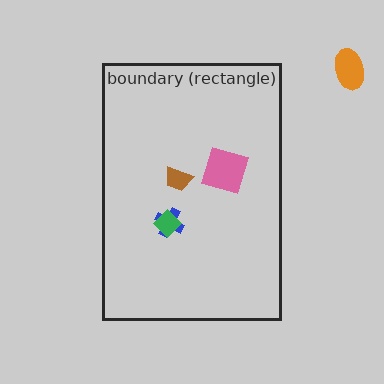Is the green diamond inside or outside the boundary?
Inside.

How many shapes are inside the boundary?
4 inside, 1 outside.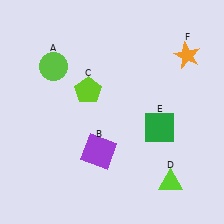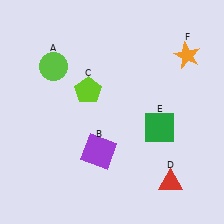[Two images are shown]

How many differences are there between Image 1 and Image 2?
There is 1 difference between the two images.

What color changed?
The triangle (D) changed from lime in Image 1 to red in Image 2.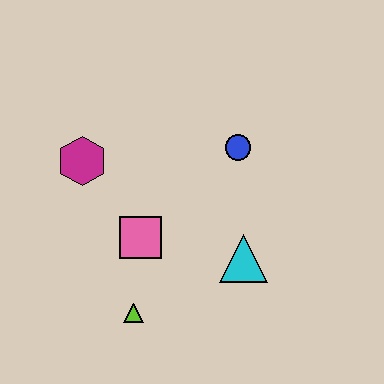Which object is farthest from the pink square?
The blue circle is farthest from the pink square.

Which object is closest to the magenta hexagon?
The pink square is closest to the magenta hexagon.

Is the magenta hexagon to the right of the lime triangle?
No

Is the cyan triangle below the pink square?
Yes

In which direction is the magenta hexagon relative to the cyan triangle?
The magenta hexagon is to the left of the cyan triangle.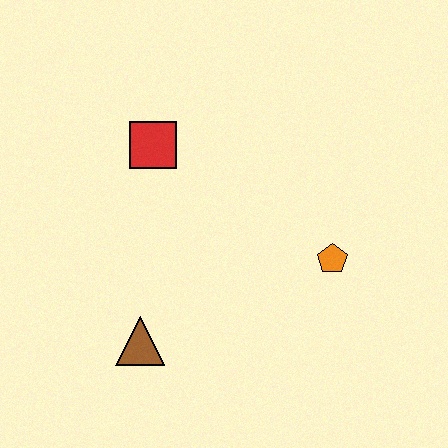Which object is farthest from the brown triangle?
The orange pentagon is farthest from the brown triangle.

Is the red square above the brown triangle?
Yes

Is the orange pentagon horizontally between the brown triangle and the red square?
No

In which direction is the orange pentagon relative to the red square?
The orange pentagon is to the right of the red square.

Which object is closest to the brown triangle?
The red square is closest to the brown triangle.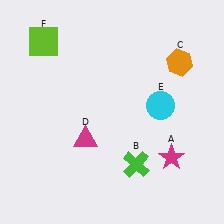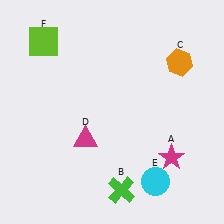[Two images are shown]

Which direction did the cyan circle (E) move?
The cyan circle (E) moved down.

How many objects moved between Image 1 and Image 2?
2 objects moved between the two images.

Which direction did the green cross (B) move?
The green cross (B) moved down.